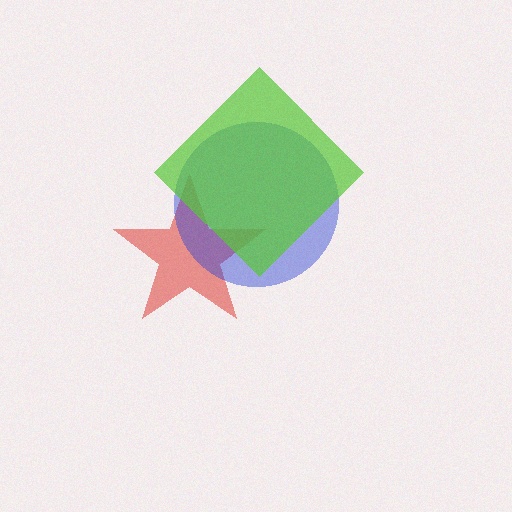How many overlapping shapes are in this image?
There are 3 overlapping shapes in the image.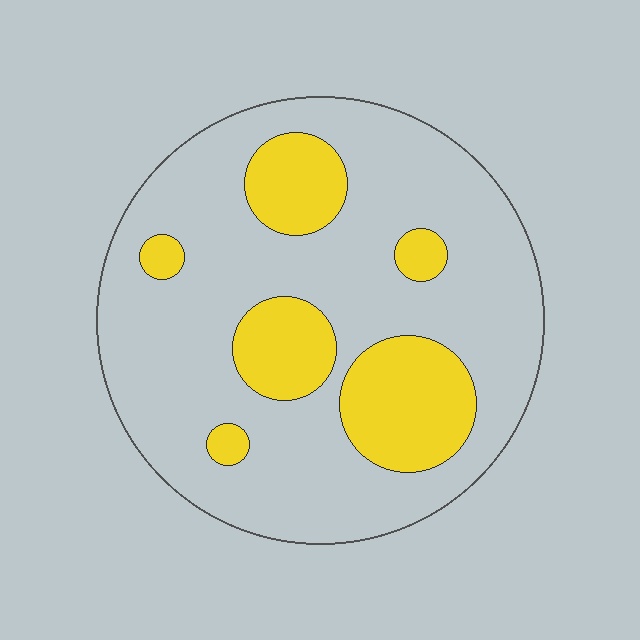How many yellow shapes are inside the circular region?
6.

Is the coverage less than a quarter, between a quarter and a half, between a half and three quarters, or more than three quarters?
Less than a quarter.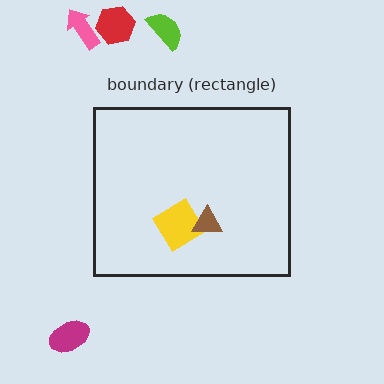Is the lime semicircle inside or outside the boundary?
Outside.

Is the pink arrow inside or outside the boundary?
Outside.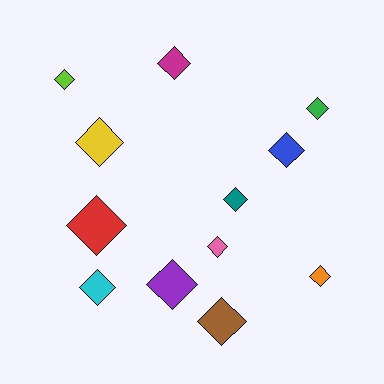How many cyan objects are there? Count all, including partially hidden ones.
There is 1 cyan object.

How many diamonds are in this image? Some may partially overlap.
There are 12 diamonds.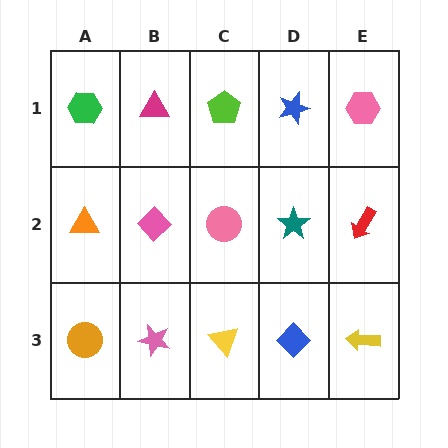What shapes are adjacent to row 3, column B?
A pink diamond (row 2, column B), an orange circle (row 3, column A), a yellow triangle (row 3, column C).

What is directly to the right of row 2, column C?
A teal star.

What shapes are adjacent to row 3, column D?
A teal star (row 2, column D), a yellow triangle (row 3, column C), a yellow arrow (row 3, column E).